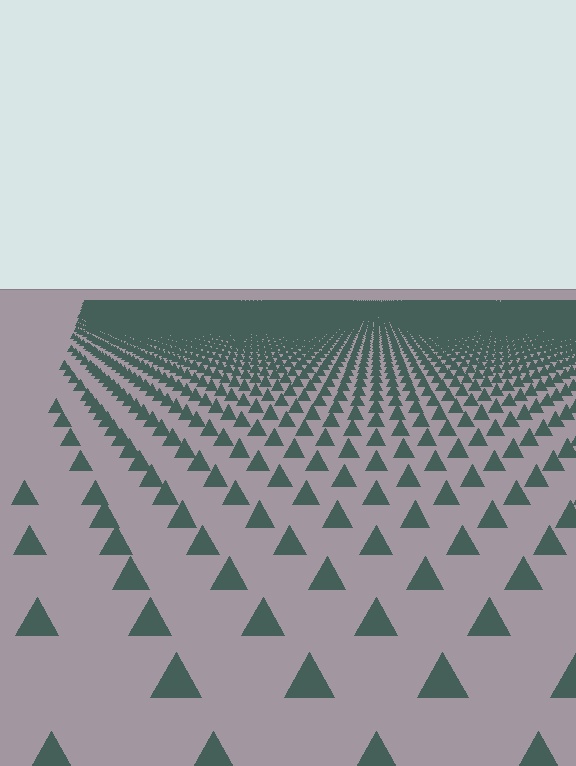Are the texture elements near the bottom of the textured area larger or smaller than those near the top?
Larger. Near the bottom, elements are closer to the viewer and appear at a bigger on-screen size.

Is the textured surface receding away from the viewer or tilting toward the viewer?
The surface is receding away from the viewer. Texture elements get smaller and denser toward the top.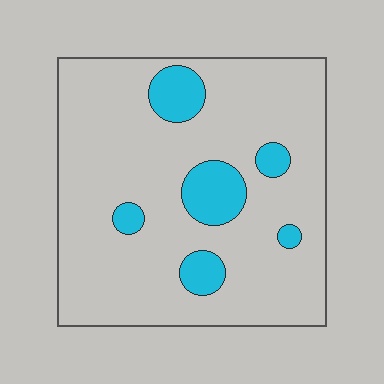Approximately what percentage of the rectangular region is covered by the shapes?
Approximately 15%.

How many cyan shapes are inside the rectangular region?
6.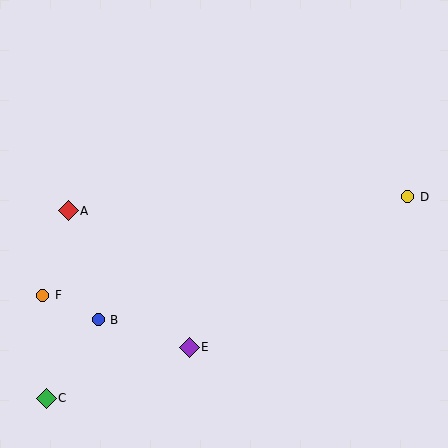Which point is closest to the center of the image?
Point E at (189, 347) is closest to the center.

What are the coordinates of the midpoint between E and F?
The midpoint between E and F is at (116, 321).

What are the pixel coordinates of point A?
Point A is at (68, 211).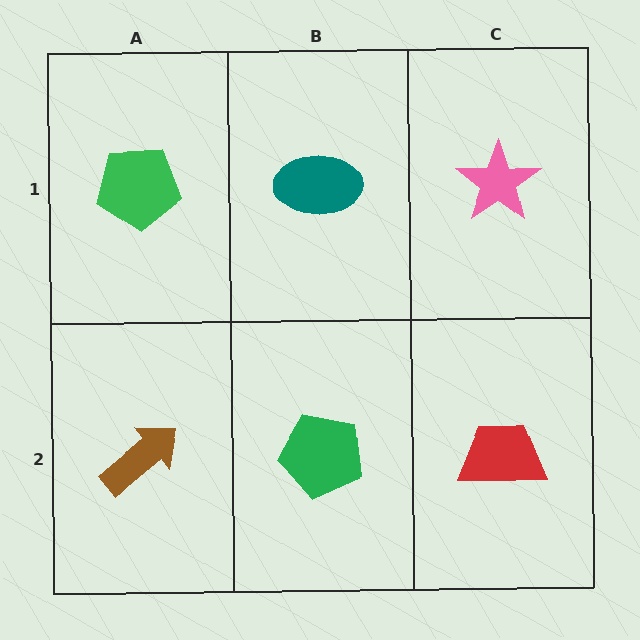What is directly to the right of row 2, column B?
A red trapezoid.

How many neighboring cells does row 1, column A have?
2.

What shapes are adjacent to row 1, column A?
A brown arrow (row 2, column A), a teal ellipse (row 1, column B).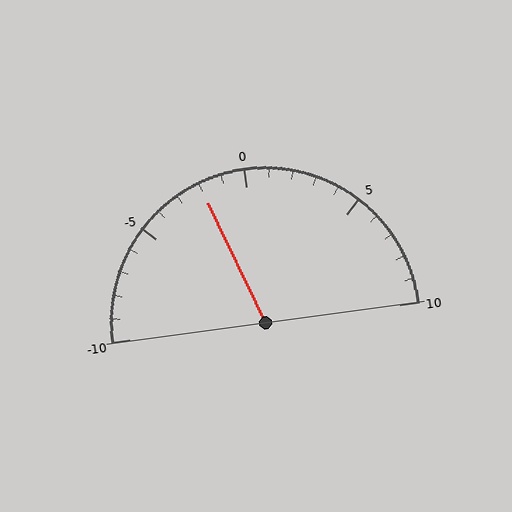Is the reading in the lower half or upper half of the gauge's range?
The reading is in the lower half of the range (-10 to 10).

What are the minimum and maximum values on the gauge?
The gauge ranges from -10 to 10.